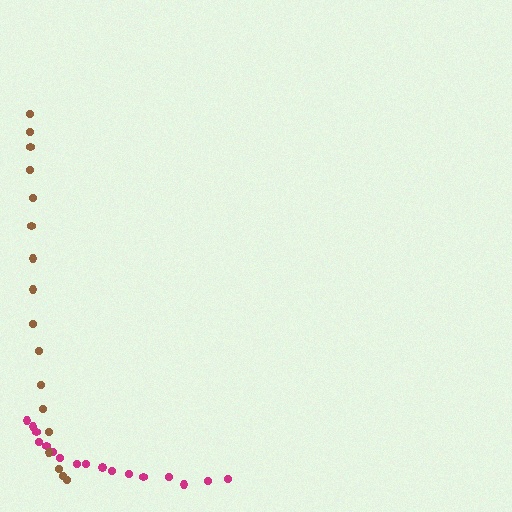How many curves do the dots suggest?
There are 2 distinct paths.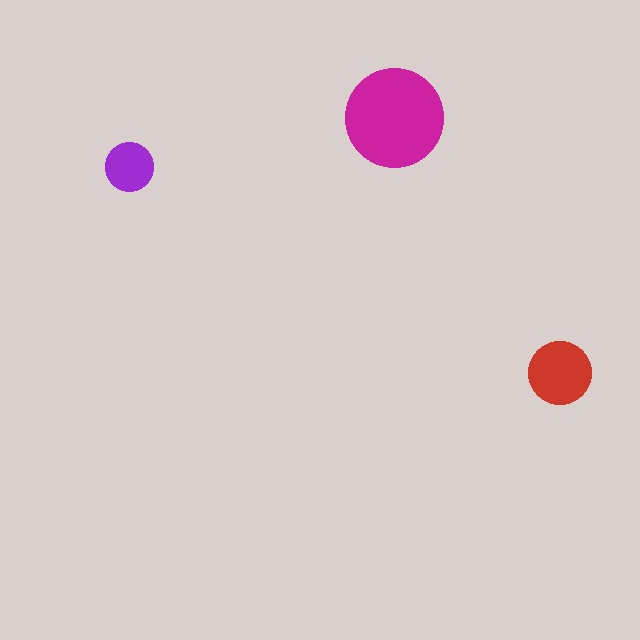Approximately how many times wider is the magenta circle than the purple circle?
About 2 times wider.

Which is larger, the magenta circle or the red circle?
The magenta one.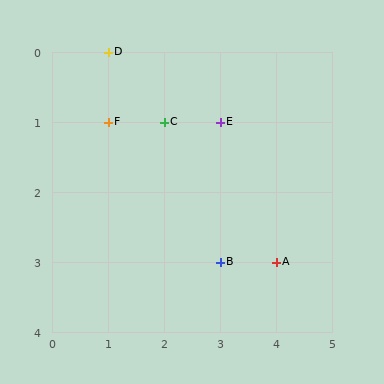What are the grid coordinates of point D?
Point D is at grid coordinates (1, 0).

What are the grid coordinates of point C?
Point C is at grid coordinates (2, 1).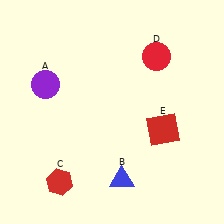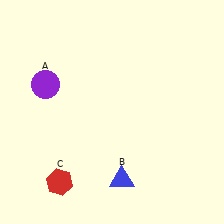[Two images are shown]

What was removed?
The red square (E), the red circle (D) were removed in Image 2.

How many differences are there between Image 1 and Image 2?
There are 2 differences between the two images.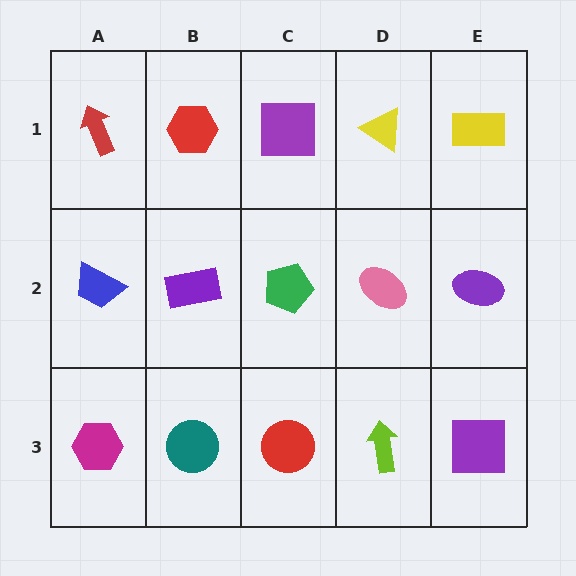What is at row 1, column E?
A yellow rectangle.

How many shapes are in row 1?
5 shapes.